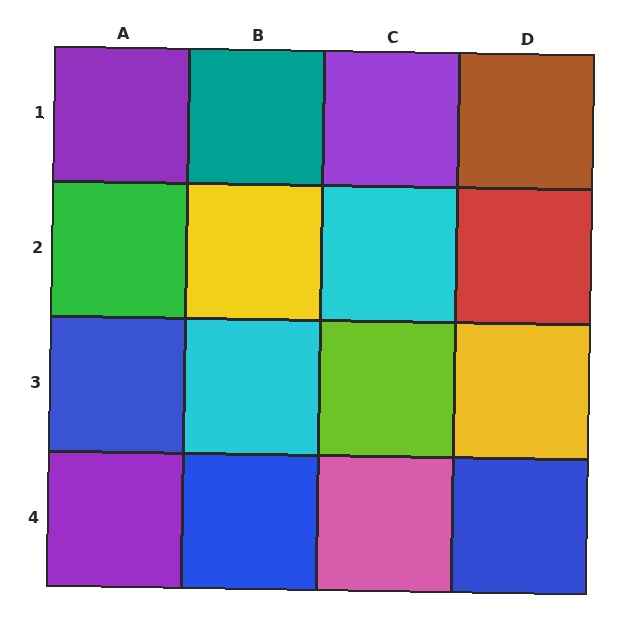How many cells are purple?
3 cells are purple.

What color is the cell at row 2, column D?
Red.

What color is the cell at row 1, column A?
Purple.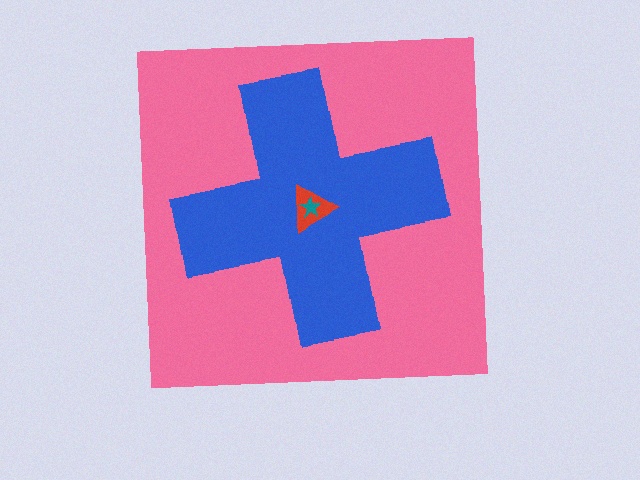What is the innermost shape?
The teal star.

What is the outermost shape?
The pink square.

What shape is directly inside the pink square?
The blue cross.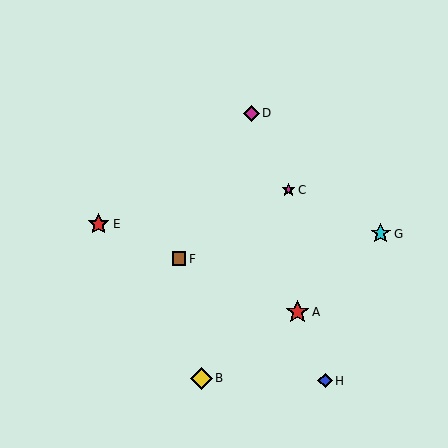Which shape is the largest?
The red star (labeled A) is the largest.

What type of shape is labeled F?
Shape F is a brown square.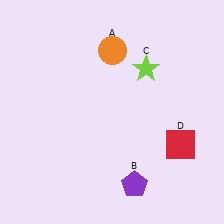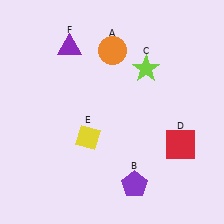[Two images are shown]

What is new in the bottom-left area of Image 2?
A yellow diamond (E) was added in the bottom-left area of Image 2.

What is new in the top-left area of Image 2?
A purple triangle (F) was added in the top-left area of Image 2.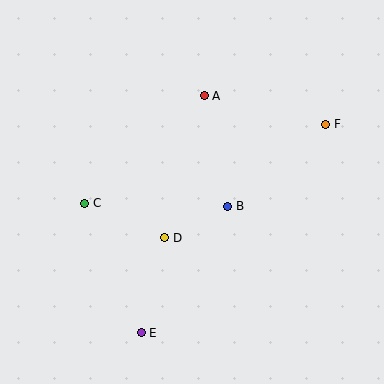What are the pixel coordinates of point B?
Point B is at (228, 206).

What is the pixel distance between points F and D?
The distance between F and D is 197 pixels.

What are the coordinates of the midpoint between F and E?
The midpoint between F and E is at (233, 228).